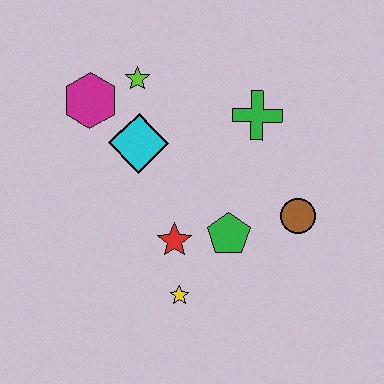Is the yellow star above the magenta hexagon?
No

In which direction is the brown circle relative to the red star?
The brown circle is to the right of the red star.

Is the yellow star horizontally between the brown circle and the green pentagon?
No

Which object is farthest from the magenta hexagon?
The brown circle is farthest from the magenta hexagon.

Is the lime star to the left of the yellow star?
Yes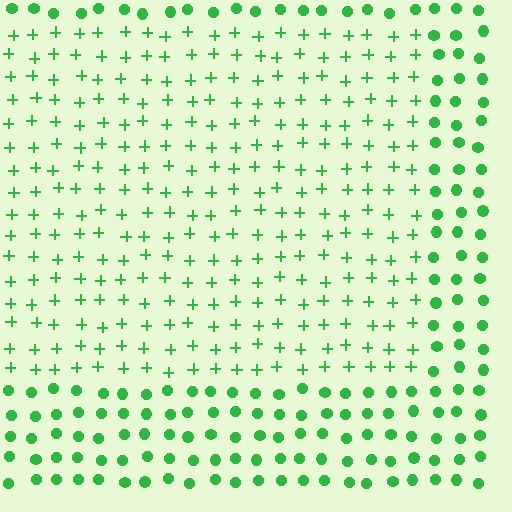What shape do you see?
I see a rectangle.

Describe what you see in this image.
The image is filled with small green elements arranged in a uniform grid. A rectangle-shaped region contains plus signs, while the surrounding area contains circles. The boundary is defined purely by the change in element shape.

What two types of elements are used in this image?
The image uses plus signs inside the rectangle region and circles outside it.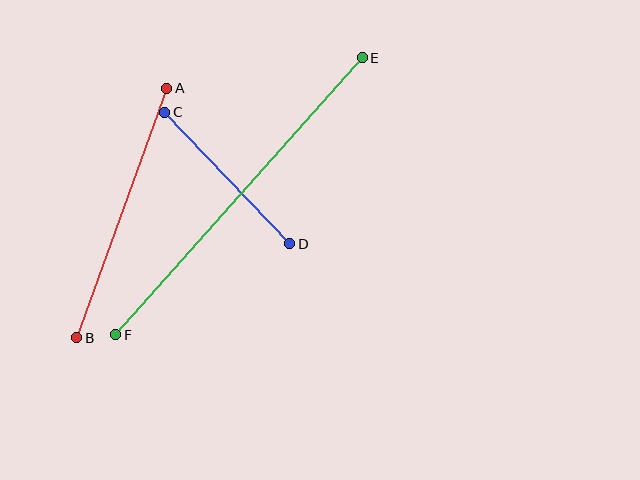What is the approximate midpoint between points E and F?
The midpoint is at approximately (239, 196) pixels.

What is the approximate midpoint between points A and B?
The midpoint is at approximately (122, 213) pixels.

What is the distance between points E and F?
The distance is approximately 371 pixels.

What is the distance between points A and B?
The distance is approximately 265 pixels.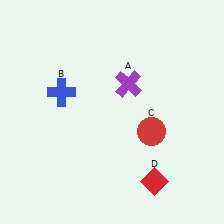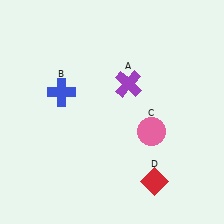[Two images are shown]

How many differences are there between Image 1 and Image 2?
There is 1 difference between the two images.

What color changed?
The circle (C) changed from red in Image 1 to pink in Image 2.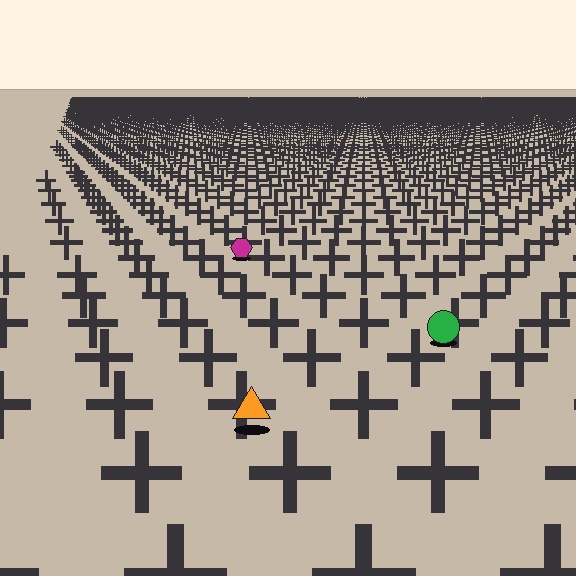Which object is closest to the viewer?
The orange triangle is closest. The texture marks near it are larger and more spread out.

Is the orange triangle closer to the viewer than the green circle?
Yes. The orange triangle is closer — you can tell from the texture gradient: the ground texture is coarser near it.